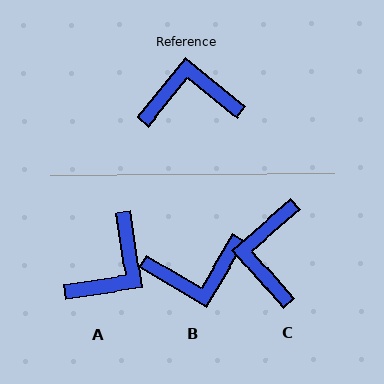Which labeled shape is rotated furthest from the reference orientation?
B, about 172 degrees away.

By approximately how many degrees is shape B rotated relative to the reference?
Approximately 172 degrees clockwise.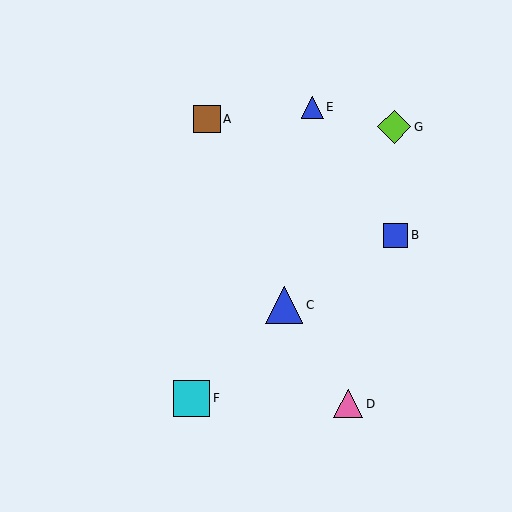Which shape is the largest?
The blue triangle (labeled C) is the largest.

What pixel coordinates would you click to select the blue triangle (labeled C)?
Click at (284, 305) to select the blue triangle C.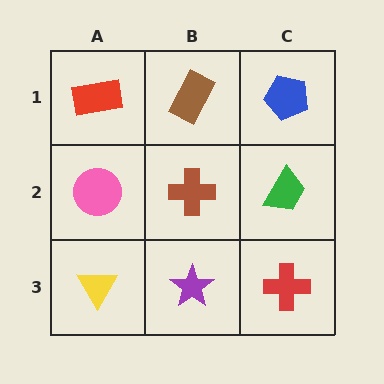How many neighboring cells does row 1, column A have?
2.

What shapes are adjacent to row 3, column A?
A pink circle (row 2, column A), a purple star (row 3, column B).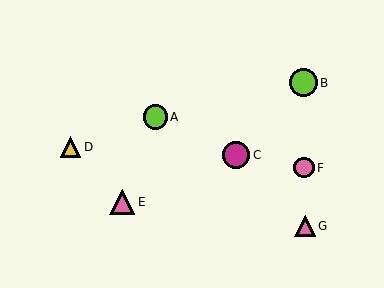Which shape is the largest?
The lime circle (labeled B) is the largest.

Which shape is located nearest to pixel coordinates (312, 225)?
The pink triangle (labeled G) at (305, 226) is nearest to that location.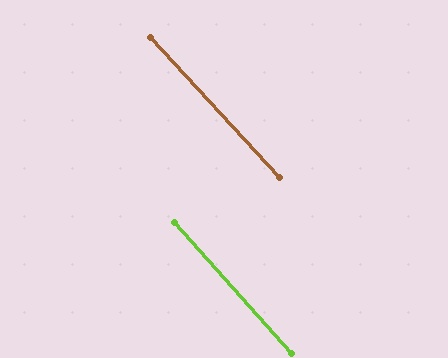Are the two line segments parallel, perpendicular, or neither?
Parallel — their directions differ by only 1.2°.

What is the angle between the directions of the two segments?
Approximately 1 degree.